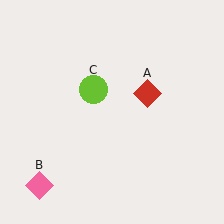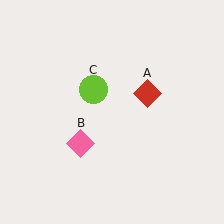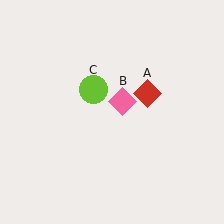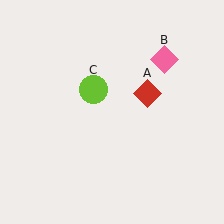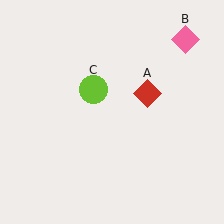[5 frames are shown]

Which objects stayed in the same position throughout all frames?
Red diamond (object A) and lime circle (object C) remained stationary.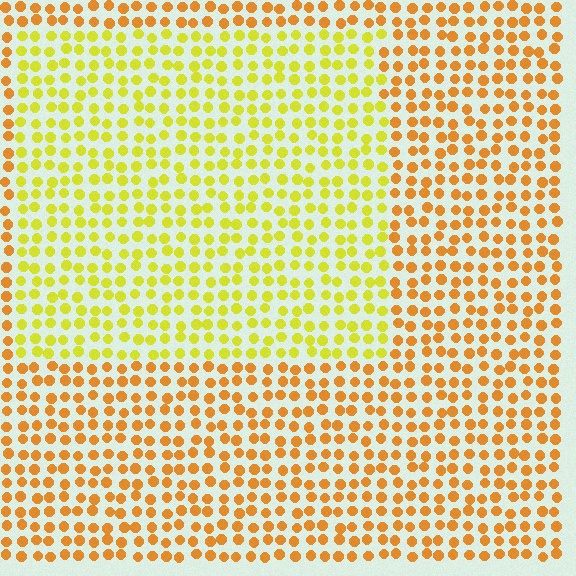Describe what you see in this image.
The image is filled with small orange elements in a uniform arrangement. A rectangle-shaped region is visible where the elements are tinted to a slightly different hue, forming a subtle color boundary.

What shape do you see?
I see a rectangle.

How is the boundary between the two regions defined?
The boundary is defined purely by a slight shift in hue (about 34 degrees). Spacing, size, and orientation are identical on both sides.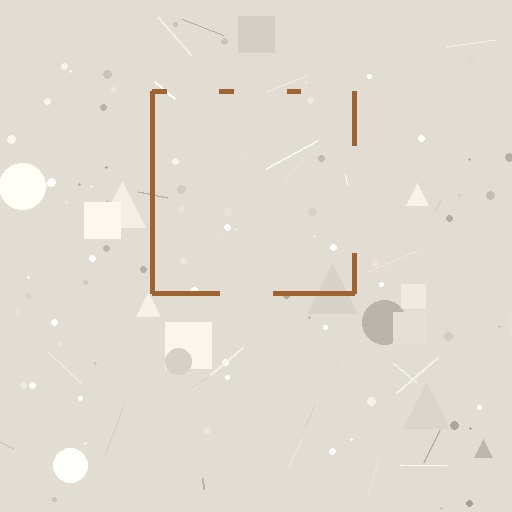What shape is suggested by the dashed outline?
The dashed outline suggests a square.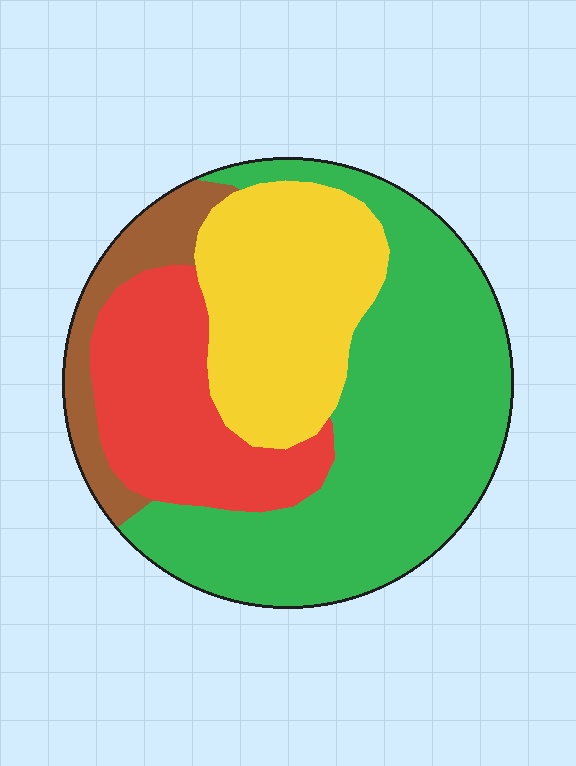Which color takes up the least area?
Brown, at roughly 10%.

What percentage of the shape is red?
Red takes up about one fifth (1/5) of the shape.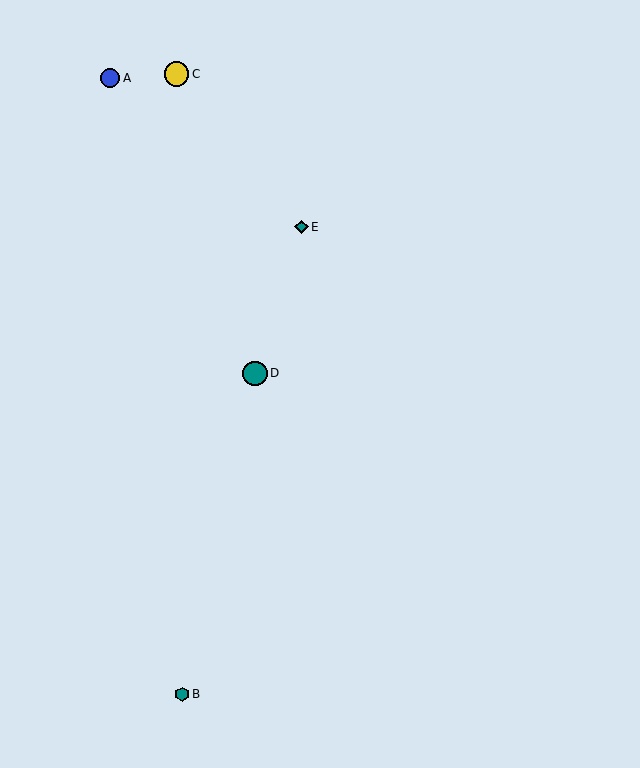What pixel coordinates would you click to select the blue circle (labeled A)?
Click at (110, 78) to select the blue circle A.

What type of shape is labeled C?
Shape C is a yellow circle.